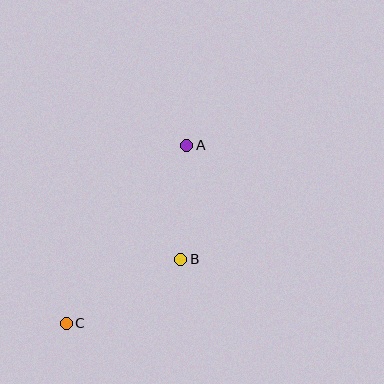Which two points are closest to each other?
Points A and B are closest to each other.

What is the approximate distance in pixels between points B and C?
The distance between B and C is approximately 131 pixels.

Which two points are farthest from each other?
Points A and C are farthest from each other.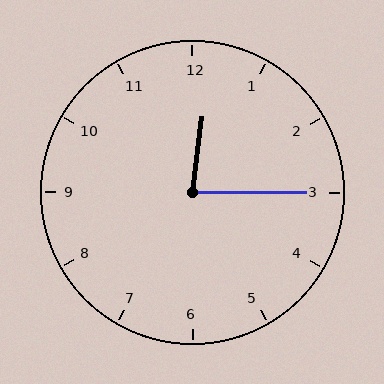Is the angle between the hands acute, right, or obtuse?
It is acute.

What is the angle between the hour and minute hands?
Approximately 82 degrees.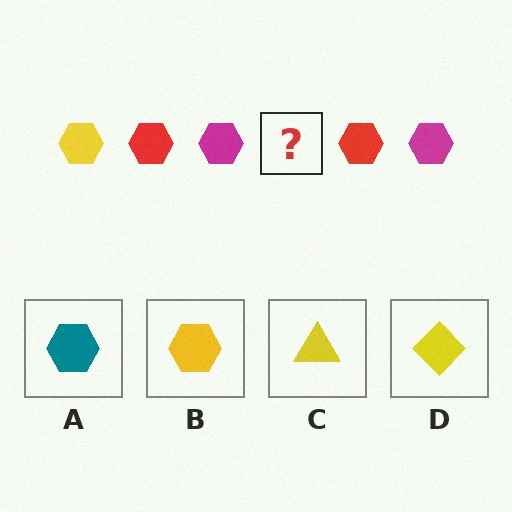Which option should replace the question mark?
Option B.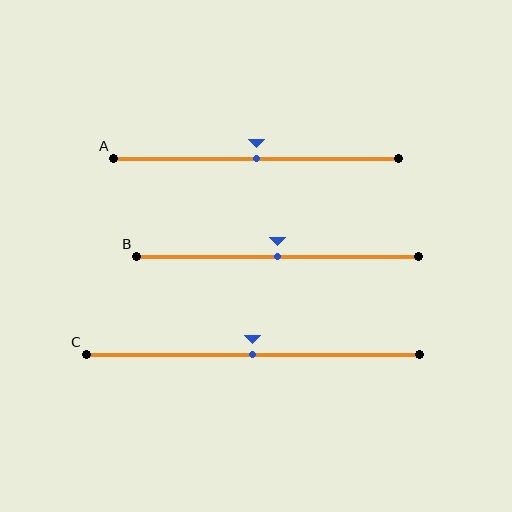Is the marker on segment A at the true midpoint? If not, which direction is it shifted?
Yes, the marker on segment A is at the true midpoint.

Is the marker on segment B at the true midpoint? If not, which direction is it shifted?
Yes, the marker on segment B is at the true midpoint.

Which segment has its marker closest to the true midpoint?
Segment A has its marker closest to the true midpoint.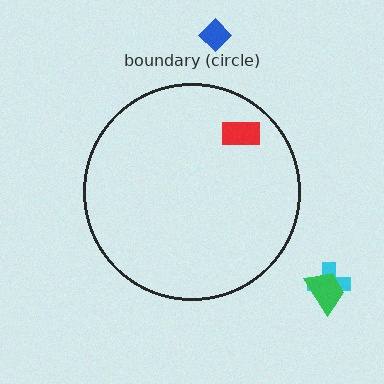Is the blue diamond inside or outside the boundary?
Outside.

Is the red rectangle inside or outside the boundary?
Inside.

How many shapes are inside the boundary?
1 inside, 3 outside.